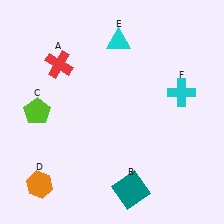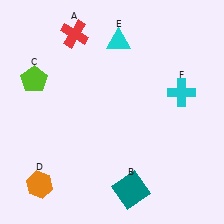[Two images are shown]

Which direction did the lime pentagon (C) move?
The lime pentagon (C) moved up.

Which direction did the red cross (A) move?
The red cross (A) moved up.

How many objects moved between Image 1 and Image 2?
2 objects moved between the two images.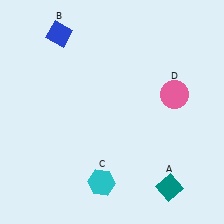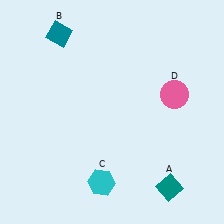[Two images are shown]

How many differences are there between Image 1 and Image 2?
There is 1 difference between the two images.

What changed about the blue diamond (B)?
In Image 1, B is blue. In Image 2, it changed to teal.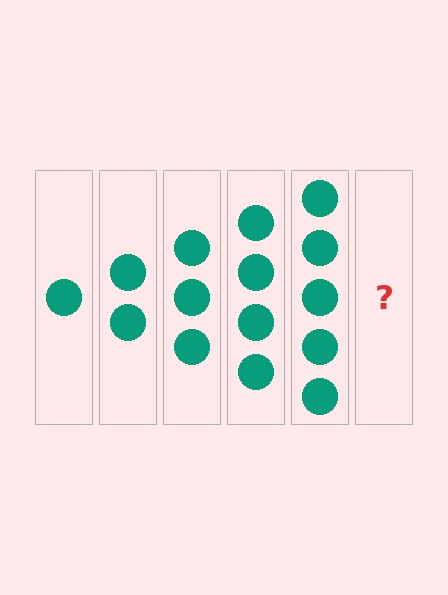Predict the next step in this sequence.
The next step is 6 circles.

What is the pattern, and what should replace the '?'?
The pattern is that each step adds one more circle. The '?' should be 6 circles.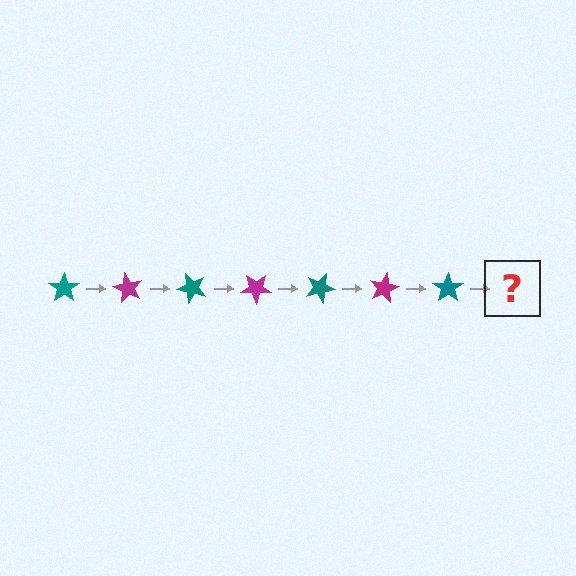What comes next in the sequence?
The next element should be a magenta star, rotated 420 degrees from the start.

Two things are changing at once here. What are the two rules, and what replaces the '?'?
The two rules are that it rotates 60 degrees each step and the color cycles through teal and magenta. The '?' should be a magenta star, rotated 420 degrees from the start.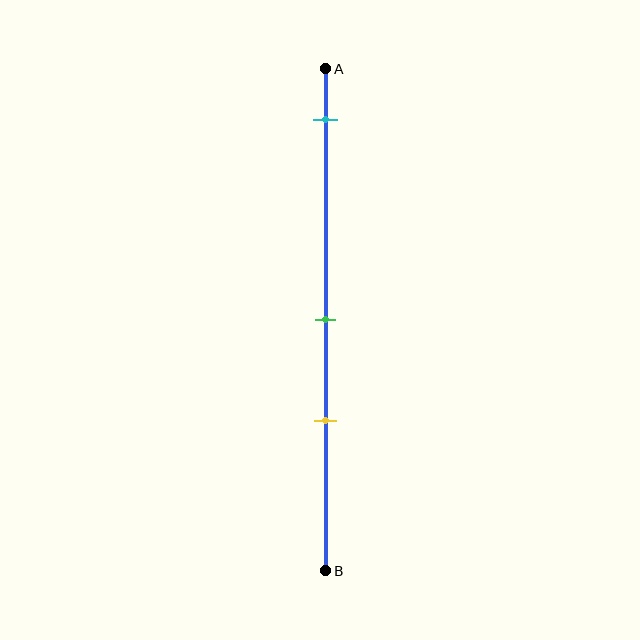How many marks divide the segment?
There are 3 marks dividing the segment.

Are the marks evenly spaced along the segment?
No, the marks are not evenly spaced.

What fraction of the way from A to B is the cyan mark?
The cyan mark is approximately 10% (0.1) of the way from A to B.